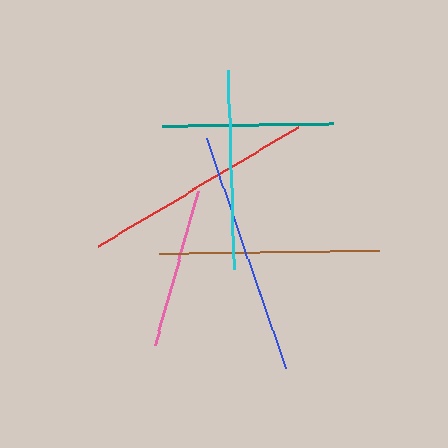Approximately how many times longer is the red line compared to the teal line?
The red line is approximately 1.4 times the length of the teal line.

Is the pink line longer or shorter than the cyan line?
The cyan line is longer than the pink line.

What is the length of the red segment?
The red segment is approximately 233 pixels long.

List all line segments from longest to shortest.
From longest to shortest: blue, red, brown, cyan, teal, pink.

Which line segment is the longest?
The blue line is the longest at approximately 243 pixels.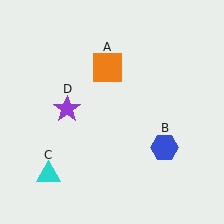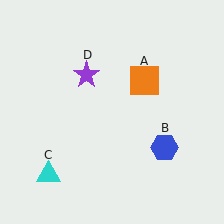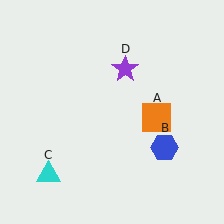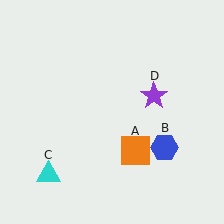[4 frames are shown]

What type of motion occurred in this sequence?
The orange square (object A), purple star (object D) rotated clockwise around the center of the scene.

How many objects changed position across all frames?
2 objects changed position: orange square (object A), purple star (object D).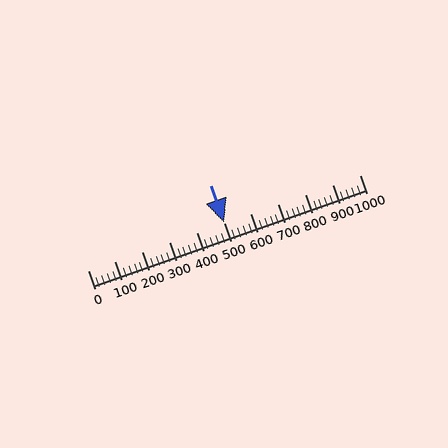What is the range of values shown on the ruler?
The ruler shows values from 0 to 1000.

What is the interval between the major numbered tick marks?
The major tick marks are spaced 100 units apart.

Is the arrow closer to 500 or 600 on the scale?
The arrow is closer to 500.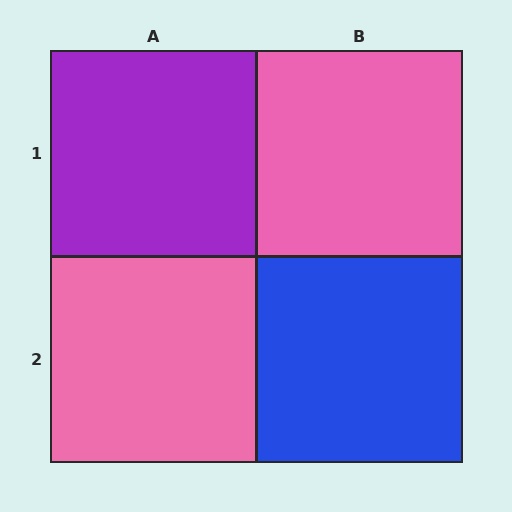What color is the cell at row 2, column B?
Blue.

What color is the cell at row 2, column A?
Pink.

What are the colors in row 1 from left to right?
Purple, pink.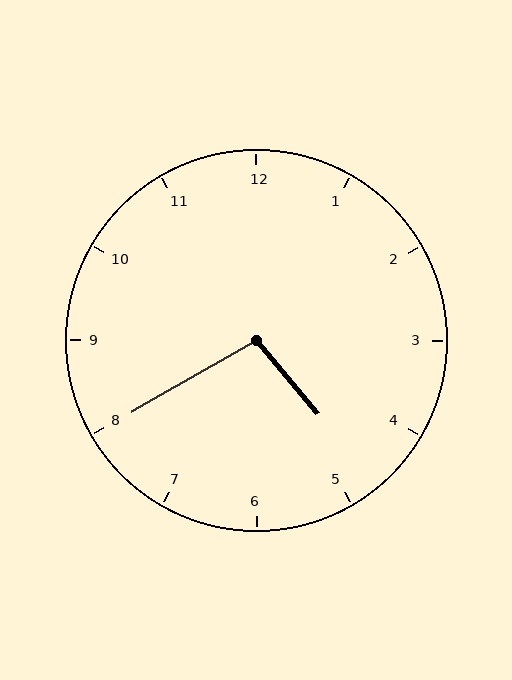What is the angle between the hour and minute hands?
Approximately 100 degrees.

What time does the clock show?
4:40.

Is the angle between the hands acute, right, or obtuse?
It is obtuse.